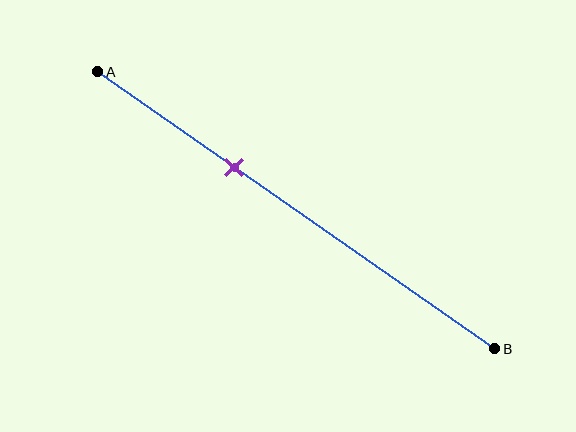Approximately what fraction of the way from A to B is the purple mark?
The purple mark is approximately 35% of the way from A to B.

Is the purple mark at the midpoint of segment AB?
No, the mark is at about 35% from A, not at the 50% midpoint.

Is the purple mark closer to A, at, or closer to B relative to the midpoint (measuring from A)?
The purple mark is closer to point A than the midpoint of segment AB.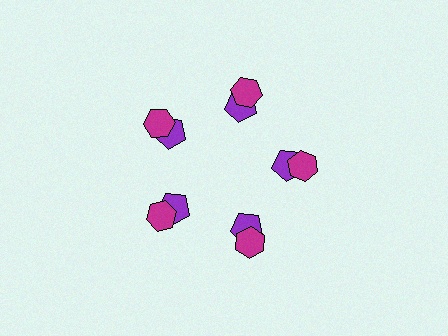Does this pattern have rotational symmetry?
Yes, this pattern has 5-fold rotational symmetry. It looks the same after rotating 72 degrees around the center.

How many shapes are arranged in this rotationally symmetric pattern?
There are 10 shapes, arranged in 5 groups of 2.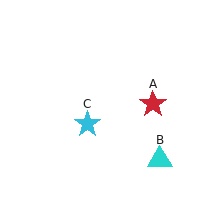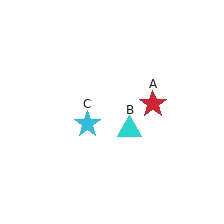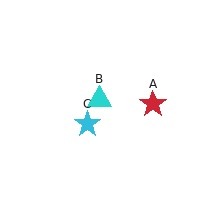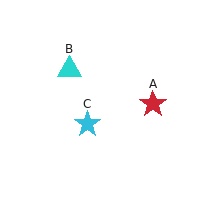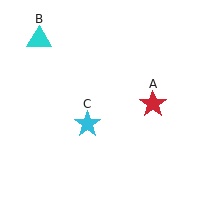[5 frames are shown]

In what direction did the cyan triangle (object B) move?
The cyan triangle (object B) moved up and to the left.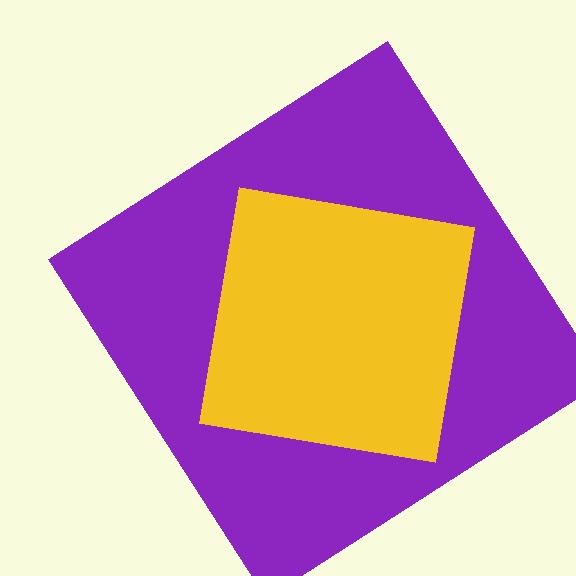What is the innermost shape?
The yellow square.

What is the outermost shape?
The purple diamond.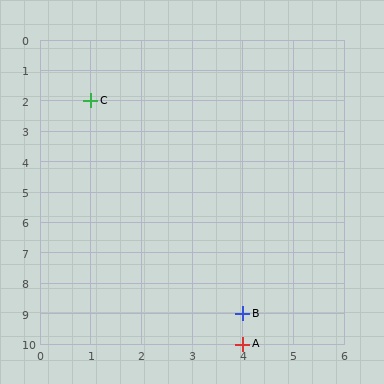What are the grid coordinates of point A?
Point A is at grid coordinates (4, 10).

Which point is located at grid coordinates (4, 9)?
Point B is at (4, 9).